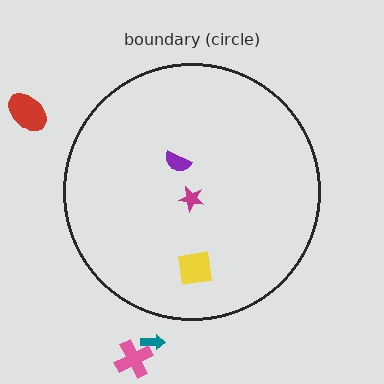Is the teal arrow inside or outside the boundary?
Outside.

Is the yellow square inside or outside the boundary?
Inside.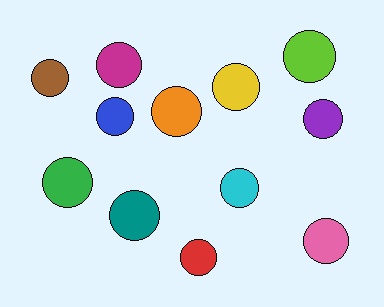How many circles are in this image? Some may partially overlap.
There are 12 circles.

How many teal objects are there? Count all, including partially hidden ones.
There is 1 teal object.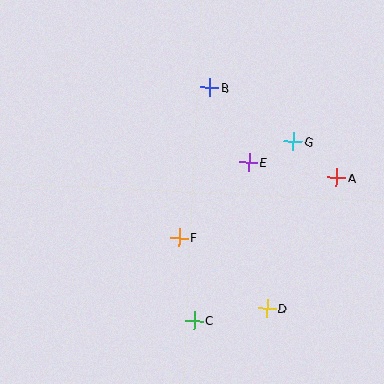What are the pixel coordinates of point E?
Point E is at (249, 162).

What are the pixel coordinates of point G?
Point G is at (293, 142).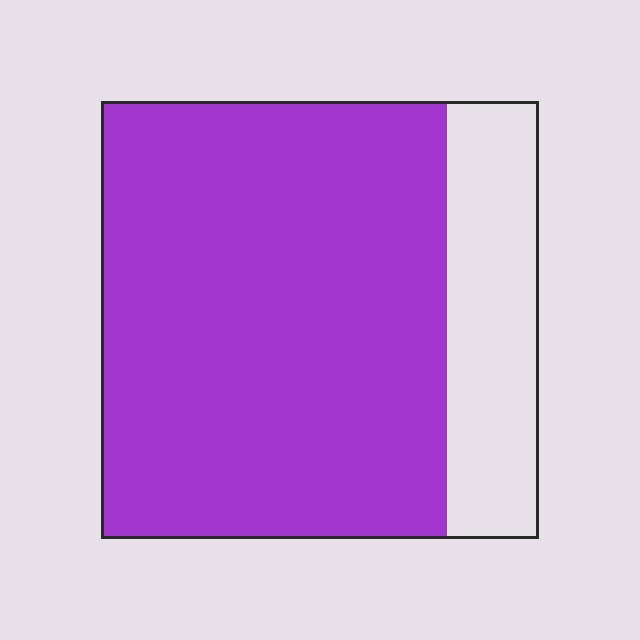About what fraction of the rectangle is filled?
About four fifths (4/5).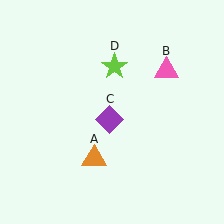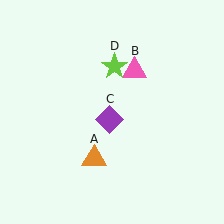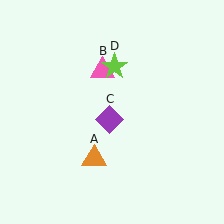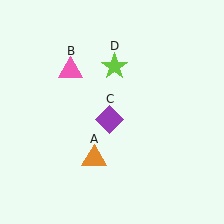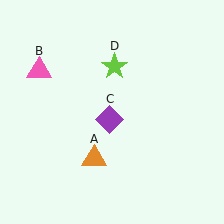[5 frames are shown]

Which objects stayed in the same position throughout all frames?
Orange triangle (object A) and purple diamond (object C) and lime star (object D) remained stationary.